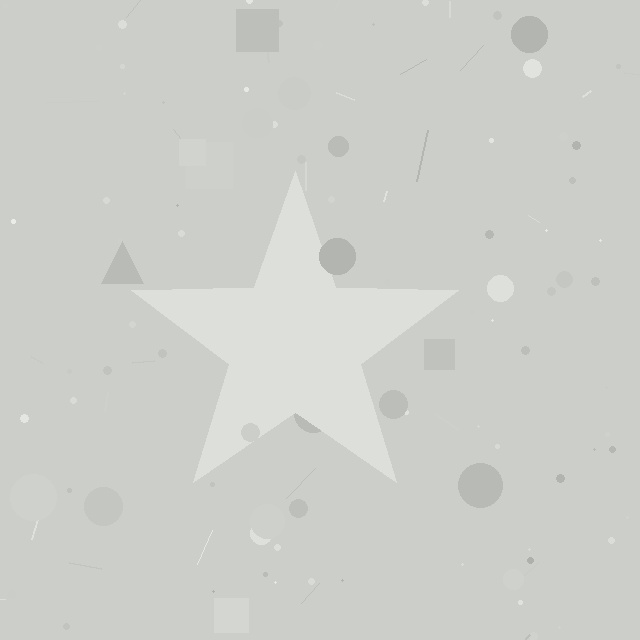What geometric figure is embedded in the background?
A star is embedded in the background.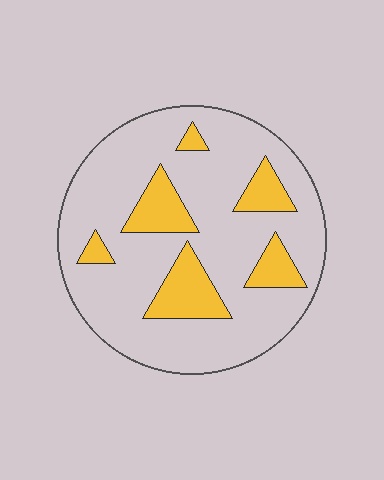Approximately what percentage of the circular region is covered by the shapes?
Approximately 20%.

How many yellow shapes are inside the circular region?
6.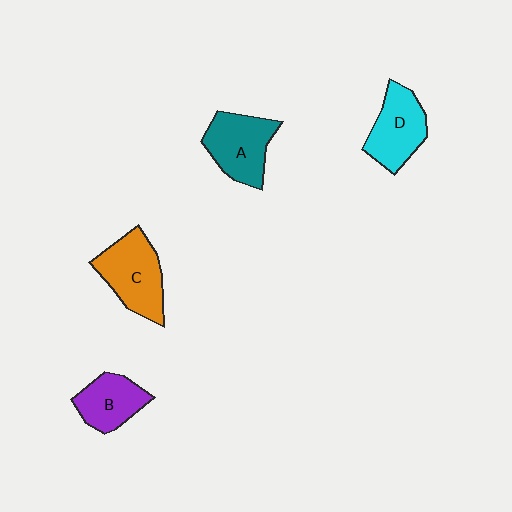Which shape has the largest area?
Shape C (orange).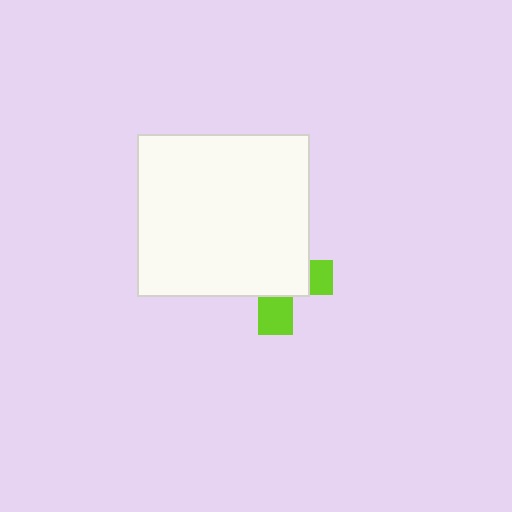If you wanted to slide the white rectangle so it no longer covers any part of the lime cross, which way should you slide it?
Slide it toward the upper-left — that is the most direct way to separate the two shapes.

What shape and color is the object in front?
The object in front is a white rectangle.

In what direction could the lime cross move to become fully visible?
The lime cross could move toward the lower-right. That would shift it out from behind the white rectangle entirely.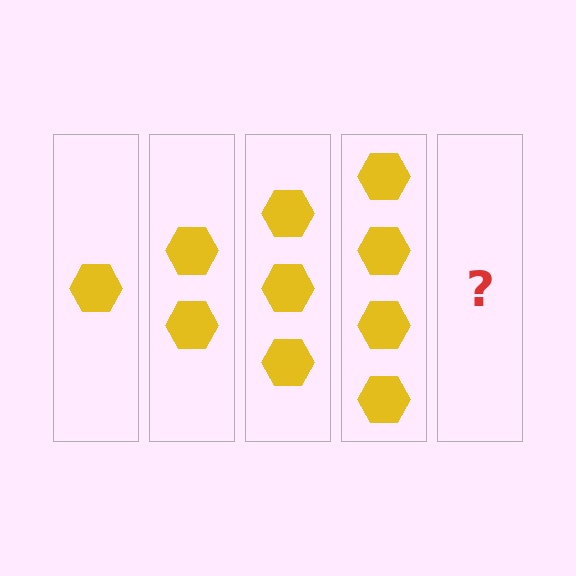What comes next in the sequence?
The next element should be 5 hexagons.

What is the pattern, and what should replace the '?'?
The pattern is that each step adds one more hexagon. The '?' should be 5 hexagons.